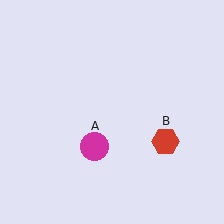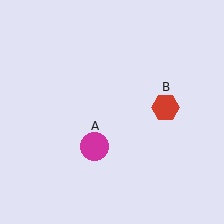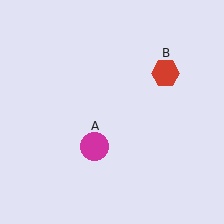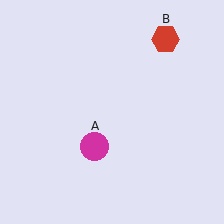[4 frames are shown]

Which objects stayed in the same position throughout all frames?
Magenta circle (object A) remained stationary.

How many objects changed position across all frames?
1 object changed position: red hexagon (object B).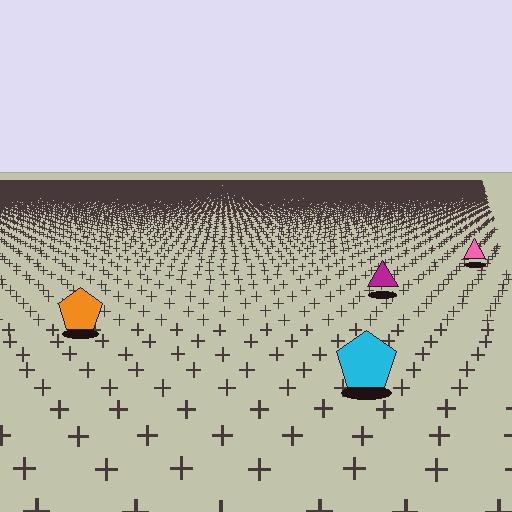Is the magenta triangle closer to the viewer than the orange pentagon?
No. The orange pentagon is closer — you can tell from the texture gradient: the ground texture is coarser near it.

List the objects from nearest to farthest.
From nearest to farthest: the cyan pentagon, the orange pentagon, the magenta triangle, the pink triangle.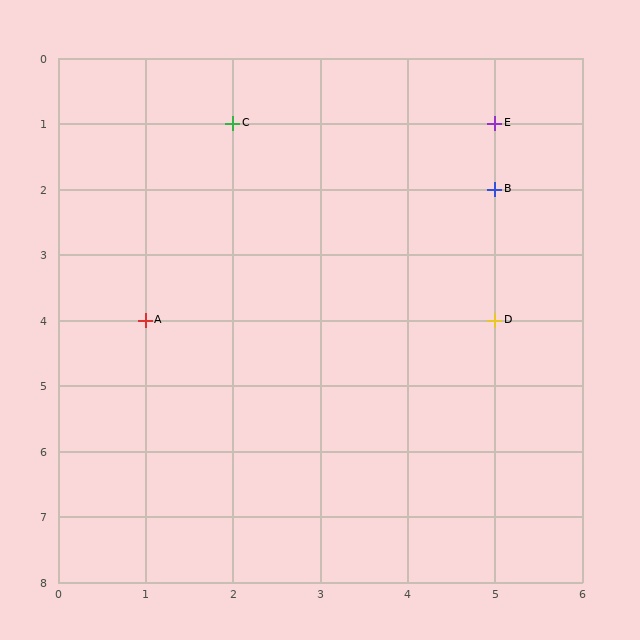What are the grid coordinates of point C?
Point C is at grid coordinates (2, 1).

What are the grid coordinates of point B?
Point B is at grid coordinates (5, 2).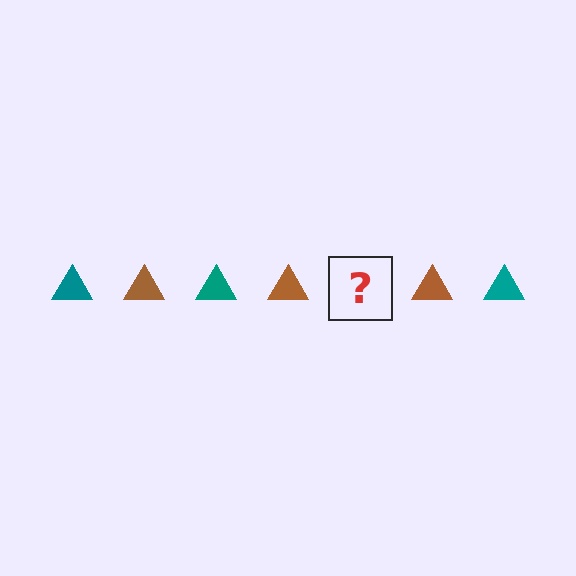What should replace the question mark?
The question mark should be replaced with a teal triangle.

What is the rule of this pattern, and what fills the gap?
The rule is that the pattern cycles through teal, brown triangles. The gap should be filled with a teal triangle.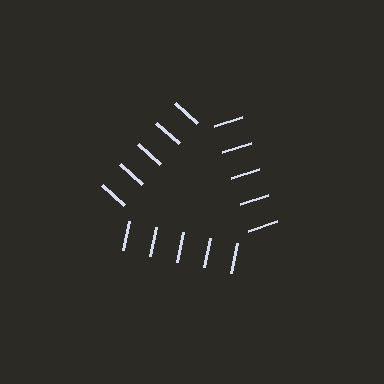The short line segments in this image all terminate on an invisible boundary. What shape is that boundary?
An illusory triangle — the line segments terminate on its edges but no continuous stroke is drawn.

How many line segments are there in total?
15 — 5 along each of the 3 edges.